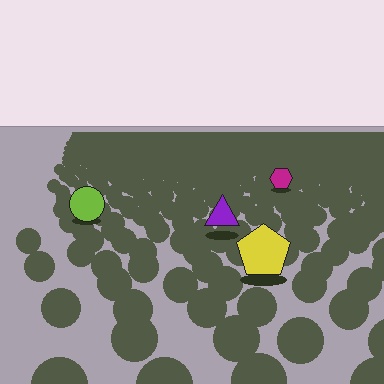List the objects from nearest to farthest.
From nearest to farthest: the yellow pentagon, the purple triangle, the lime circle, the magenta hexagon.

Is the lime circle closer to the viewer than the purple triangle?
No. The purple triangle is closer — you can tell from the texture gradient: the ground texture is coarser near it.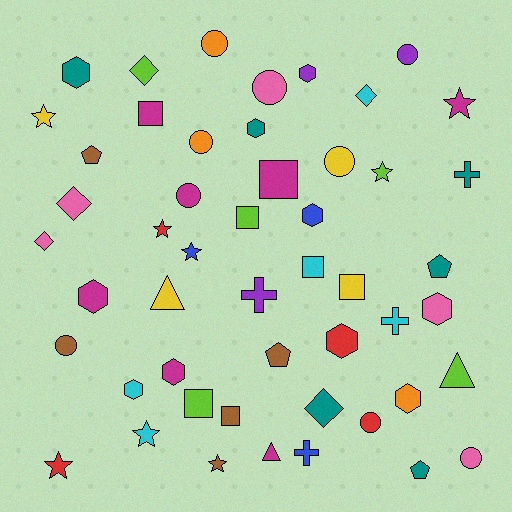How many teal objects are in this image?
There are 6 teal objects.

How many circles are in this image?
There are 9 circles.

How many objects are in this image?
There are 50 objects.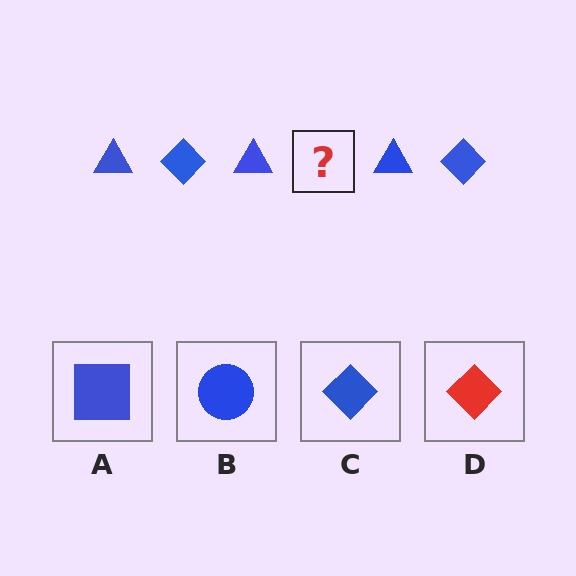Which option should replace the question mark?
Option C.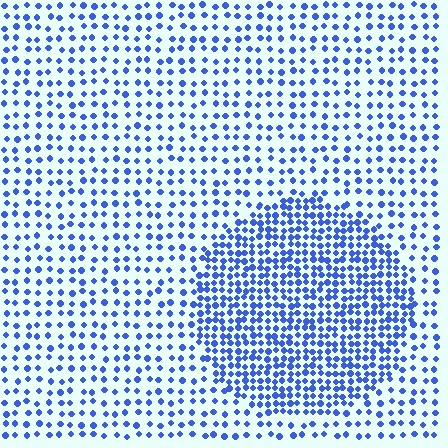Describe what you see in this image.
The image contains small blue elements arranged at two different densities. A circle-shaped region is visible where the elements are more densely packed than the surrounding area.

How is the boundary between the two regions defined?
The boundary is defined by a change in element density (approximately 2.1x ratio). All elements are the same color, size, and shape.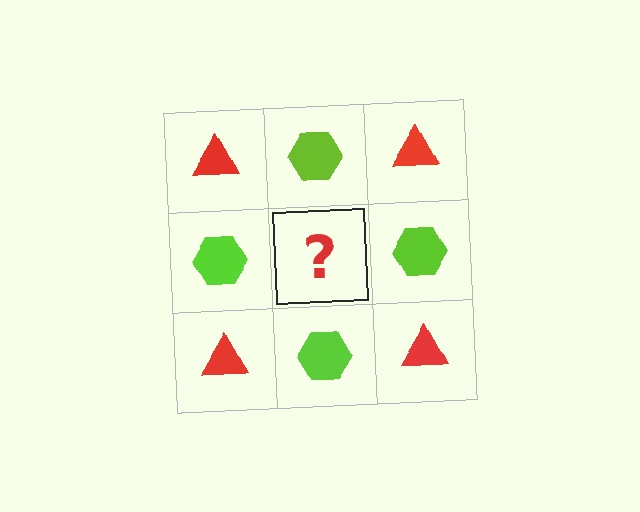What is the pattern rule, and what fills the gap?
The rule is that it alternates red triangle and lime hexagon in a checkerboard pattern. The gap should be filled with a red triangle.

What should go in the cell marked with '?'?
The missing cell should contain a red triangle.